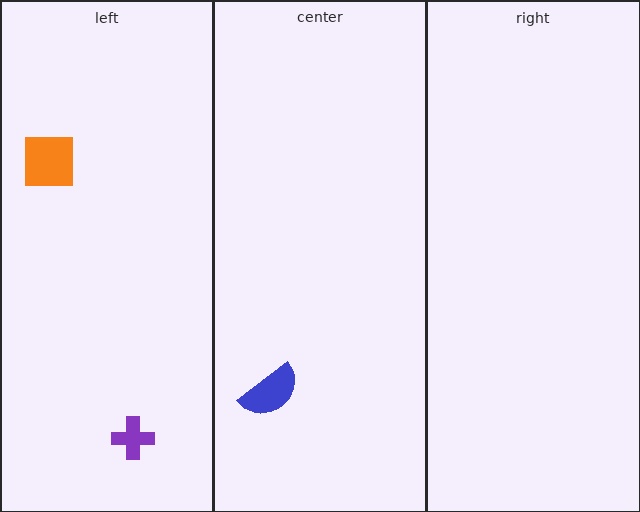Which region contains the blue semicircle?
The center region.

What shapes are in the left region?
The orange square, the purple cross.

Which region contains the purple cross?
The left region.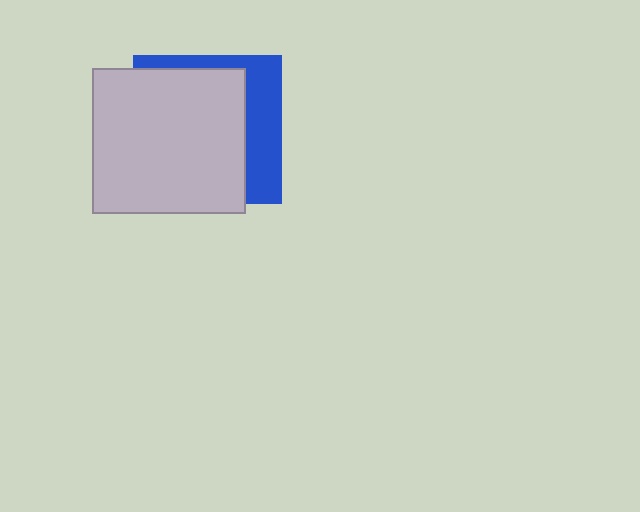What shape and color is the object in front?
The object in front is a light gray rectangle.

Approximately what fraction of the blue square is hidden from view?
Roughly 70% of the blue square is hidden behind the light gray rectangle.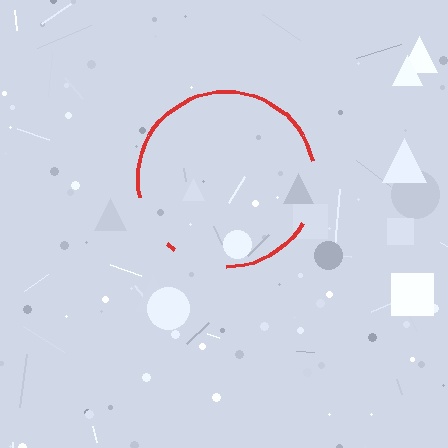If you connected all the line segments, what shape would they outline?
They would outline a circle.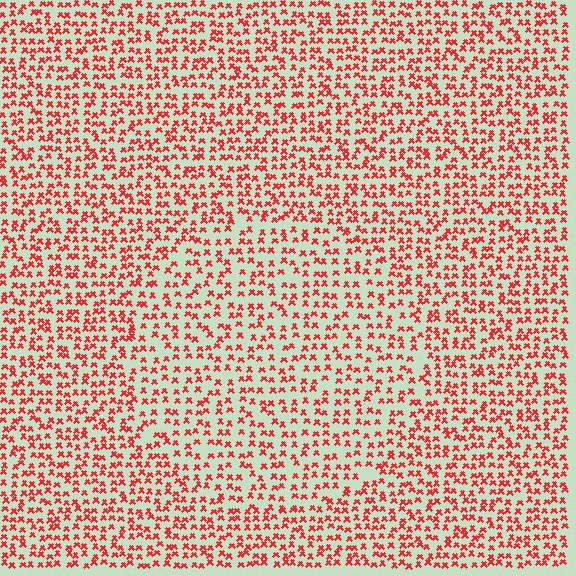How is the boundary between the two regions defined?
The boundary is defined by a change in element density (approximately 1.4x ratio). All elements are the same color, size, and shape.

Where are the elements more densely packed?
The elements are more densely packed outside the circle boundary.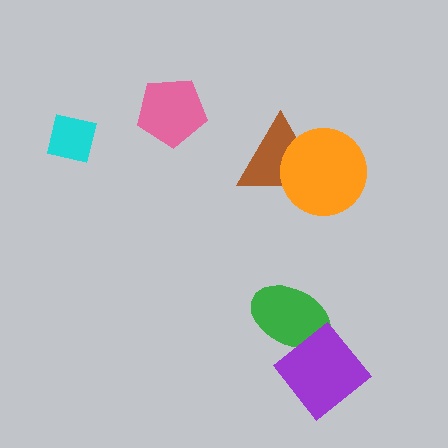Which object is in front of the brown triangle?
The orange circle is in front of the brown triangle.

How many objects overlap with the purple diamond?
1 object overlaps with the purple diamond.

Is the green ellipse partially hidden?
Yes, it is partially covered by another shape.